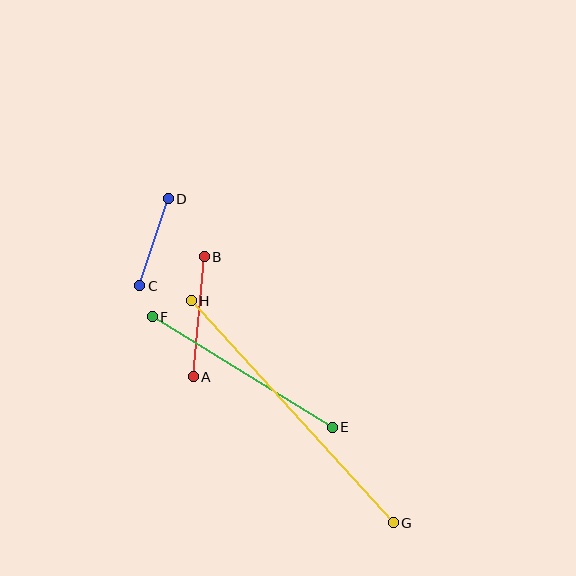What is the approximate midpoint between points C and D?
The midpoint is at approximately (154, 242) pixels.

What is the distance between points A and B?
The distance is approximately 120 pixels.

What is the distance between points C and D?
The distance is approximately 92 pixels.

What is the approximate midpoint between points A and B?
The midpoint is at approximately (199, 317) pixels.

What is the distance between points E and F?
The distance is approximately 211 pixels.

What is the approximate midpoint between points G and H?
The midpoint is at approximately (292, 412) pixels.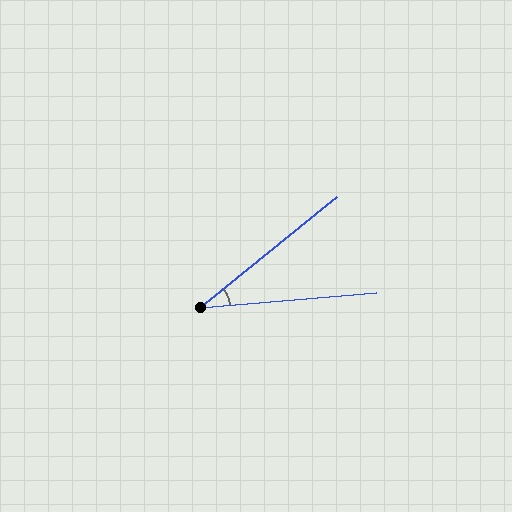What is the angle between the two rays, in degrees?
Approximately 34 degrees.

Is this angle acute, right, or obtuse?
It is acute.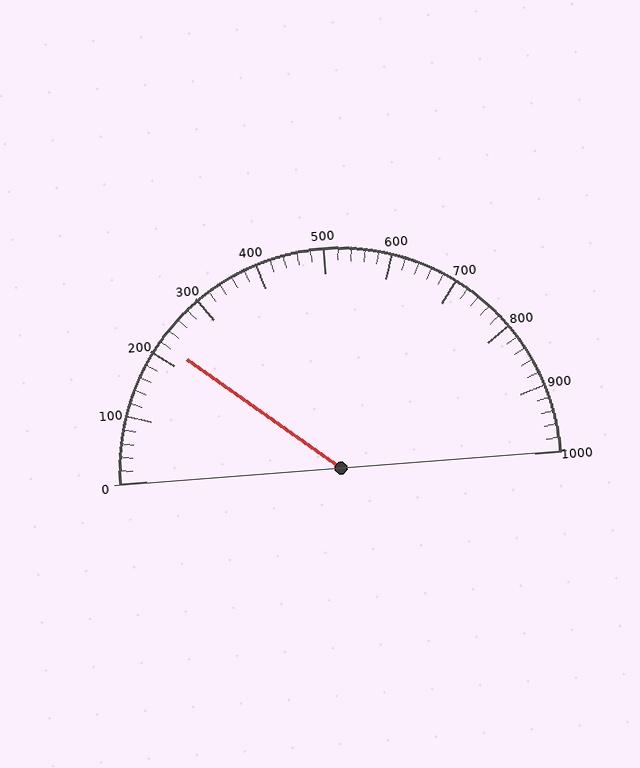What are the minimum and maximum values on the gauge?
The gauge ranges from 0 to 1000.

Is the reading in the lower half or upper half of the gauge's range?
The reading is in the lower half of the range (0 to 1000).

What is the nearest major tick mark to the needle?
The nearest major tick mark is 200.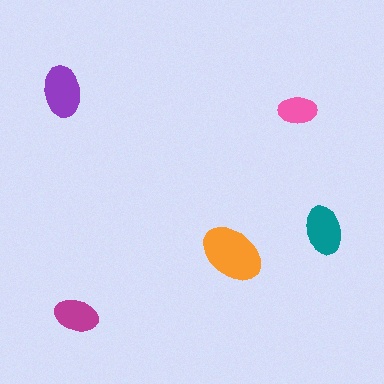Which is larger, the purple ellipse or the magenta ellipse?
The purple one.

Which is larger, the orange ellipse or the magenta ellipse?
The orange one.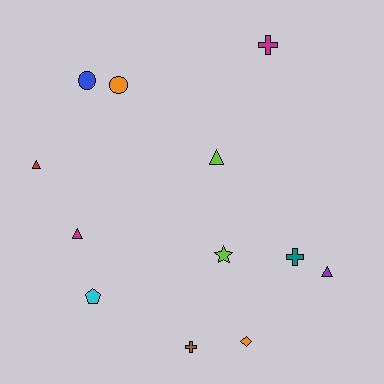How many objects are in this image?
There are 12 objects.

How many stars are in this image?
There is 1 star.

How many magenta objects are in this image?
There are 2 magenta objects.